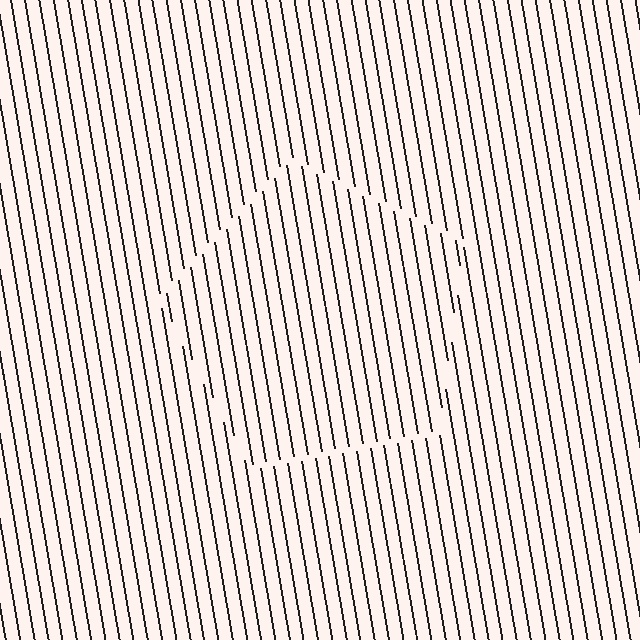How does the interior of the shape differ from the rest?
The interior of the shape contains the same grating, shifted by half a period — the contour is defined by the phase discontinuity where line-ends from the inner and outer gratings abut.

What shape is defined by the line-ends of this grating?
An illusory pentagon. The interior of the shape contains the same grating, shifted by half a period — the contour is defined by the phase discontinuity where line-ends from the inner and outer gratings abut.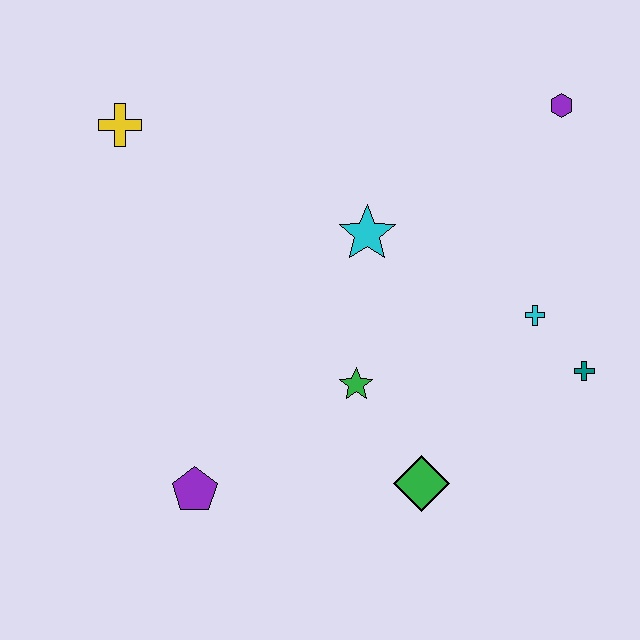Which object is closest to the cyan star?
The green star is closest to the cyan star.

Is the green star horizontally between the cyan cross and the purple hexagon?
No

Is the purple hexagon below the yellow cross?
No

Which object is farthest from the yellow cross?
The teal cross is farthest from the yellow cross.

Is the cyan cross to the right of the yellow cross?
Yes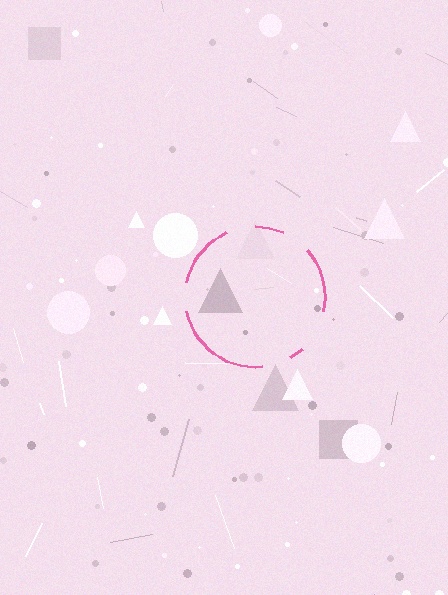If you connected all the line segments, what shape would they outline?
They would outline a circle.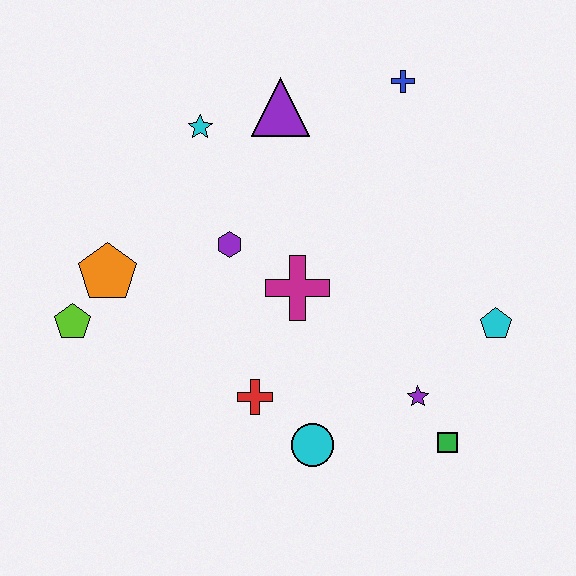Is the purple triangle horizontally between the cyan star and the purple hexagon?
No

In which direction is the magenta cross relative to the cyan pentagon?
The magenta cross is to the left of the cyan pentagon.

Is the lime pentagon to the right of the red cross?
No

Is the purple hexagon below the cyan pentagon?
No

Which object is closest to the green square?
The purple star is closest to the green square.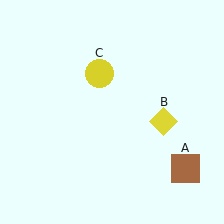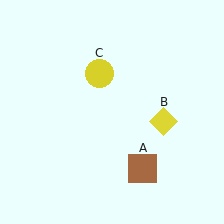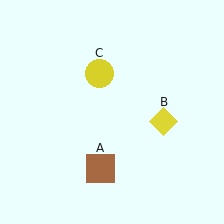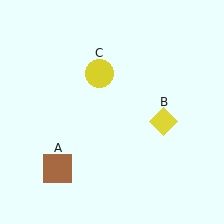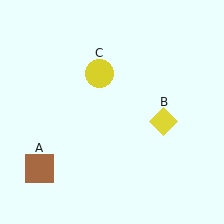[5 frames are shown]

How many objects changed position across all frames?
1 object changed position: brown square (object A).